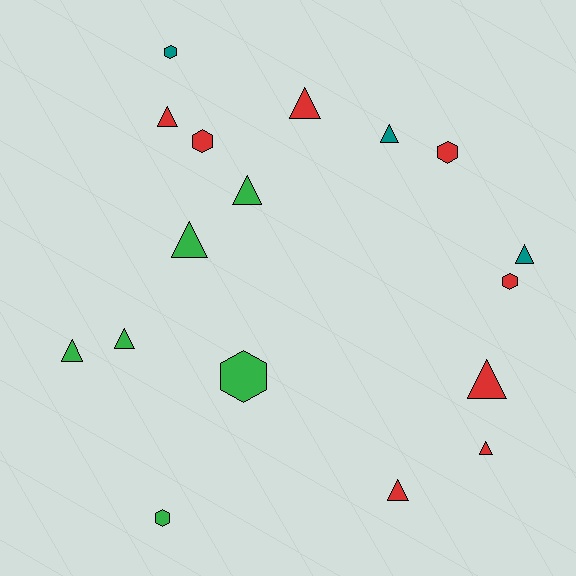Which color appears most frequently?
Red, with 8 objects.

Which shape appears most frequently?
Triangle, with 11 objects.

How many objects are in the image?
There are 17 objects.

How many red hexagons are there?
There are 3 red hexagons.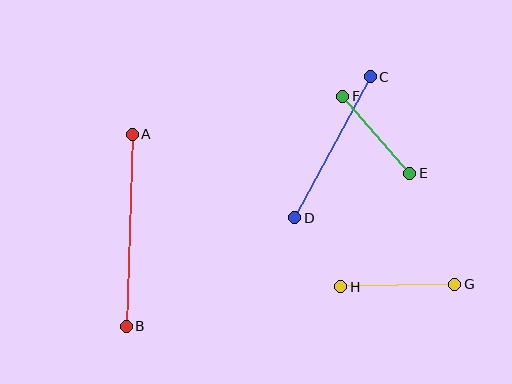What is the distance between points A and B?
The distance is approximately 192 pixels.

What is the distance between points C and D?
The distance is approximately 160 pixels.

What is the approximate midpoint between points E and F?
The midpoint is at approximately (376, 135) pixels.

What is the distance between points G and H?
The distance is approximately 114 pixels.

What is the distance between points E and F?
The distance is approximately 102 pixels.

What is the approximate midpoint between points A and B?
The midpoint is at approximately (129, 230) pixels.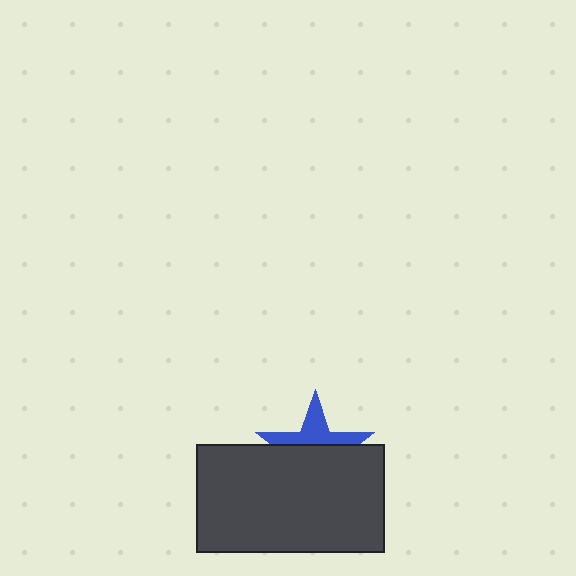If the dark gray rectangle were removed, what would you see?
You would see the complete blue star.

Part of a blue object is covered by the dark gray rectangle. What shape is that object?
It is a star.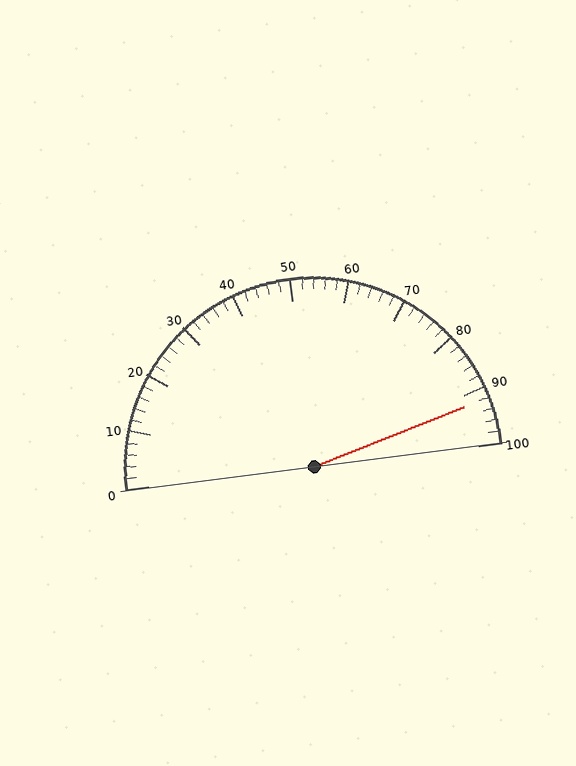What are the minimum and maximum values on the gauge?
The gauge ranges from 0 to 100.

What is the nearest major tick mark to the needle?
The nearest major tick mark is 90.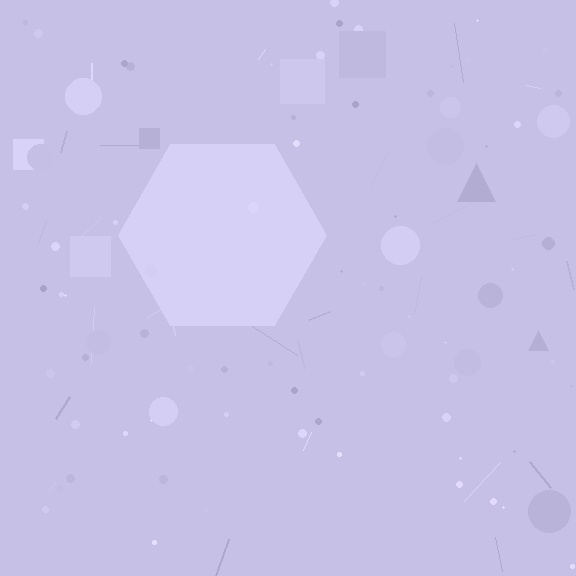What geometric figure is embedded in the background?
A hexagon is embedded in the background.